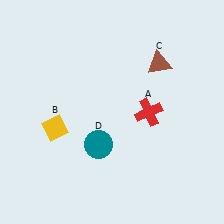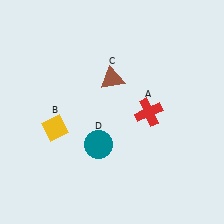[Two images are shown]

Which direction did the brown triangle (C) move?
The brown triangle (C) moved left.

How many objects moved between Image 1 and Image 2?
1 object moved between the two images.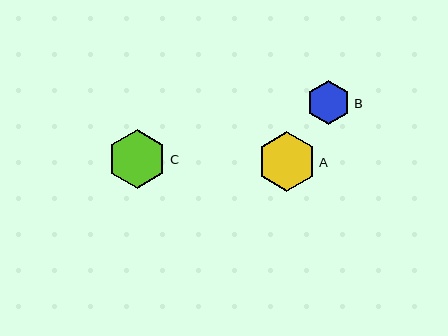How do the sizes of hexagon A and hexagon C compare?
Hexagon A and hexagon C are approximately the same size.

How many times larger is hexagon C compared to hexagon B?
Hexagon C is approximately 1.3 times the size of hexagon B.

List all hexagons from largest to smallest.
From largest to smallest: A, C, B.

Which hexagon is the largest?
Hexagon A is the largest with a size of approximately 59 pixels.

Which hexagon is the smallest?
Hexagon B is the smallest with a size of approximately 44 pixels.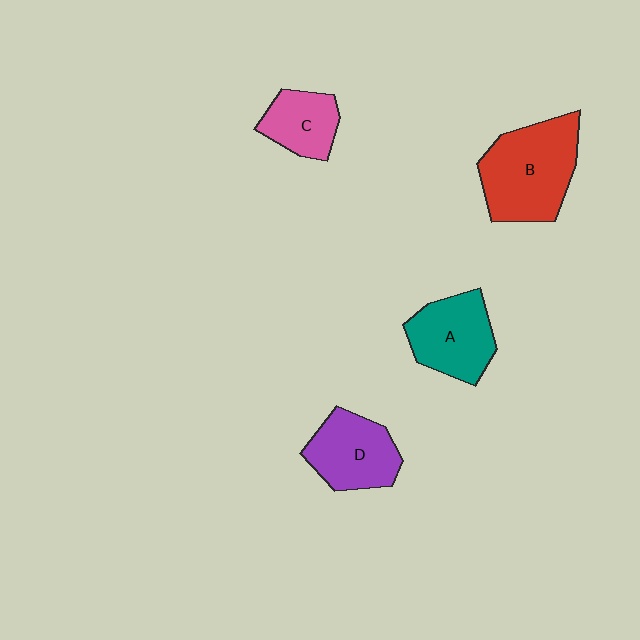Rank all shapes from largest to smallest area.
From largest to smallest: B (red), A (teal), D (purple), C (pink).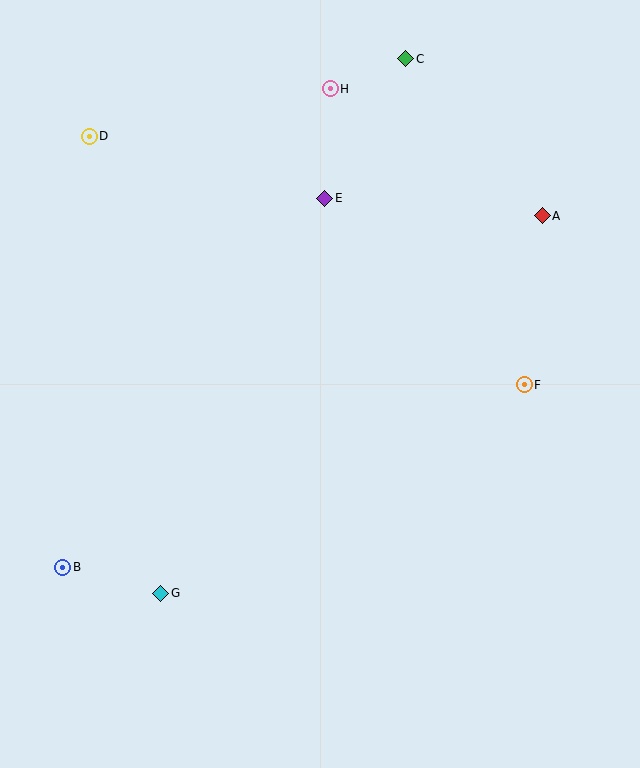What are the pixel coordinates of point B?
Point B is at (63, 567).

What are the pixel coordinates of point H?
Point H is at (330, 89).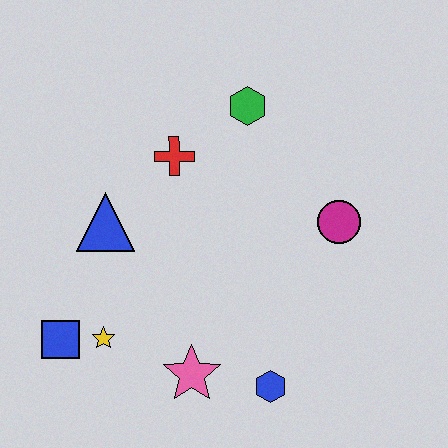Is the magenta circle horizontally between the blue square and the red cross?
No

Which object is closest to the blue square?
The yellow star is closest to the blue square.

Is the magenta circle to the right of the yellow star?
Yes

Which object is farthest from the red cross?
The blue hexagon is farthest from the red cross.